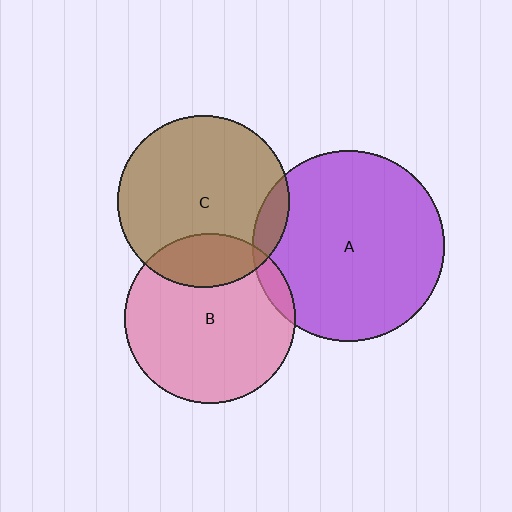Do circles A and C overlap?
Yes.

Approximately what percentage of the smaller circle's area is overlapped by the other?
Approximately 10%.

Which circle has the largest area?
Circle A (purple).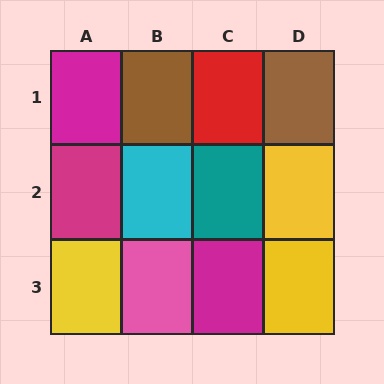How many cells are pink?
1 cell is pink.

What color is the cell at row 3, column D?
Yellow.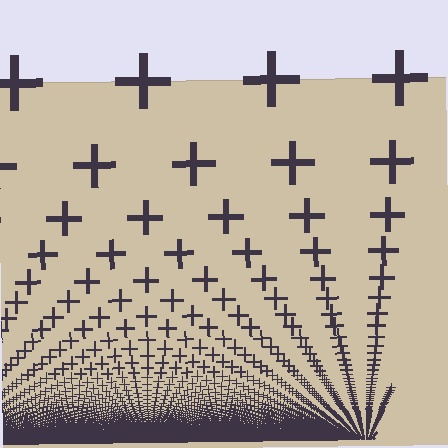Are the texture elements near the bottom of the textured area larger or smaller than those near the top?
Smaller. The gradient is inverted — elements near the bottom are smaller and denser.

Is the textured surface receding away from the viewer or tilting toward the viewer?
The surface appears to tilt toward the viewer. Texture elements get larger and sparser toward the top.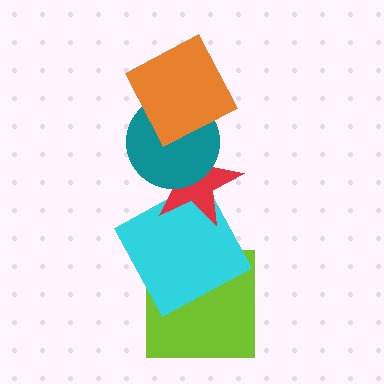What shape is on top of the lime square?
The cyan square is on top of the lime square.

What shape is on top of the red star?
The teal circle is on top of the red star.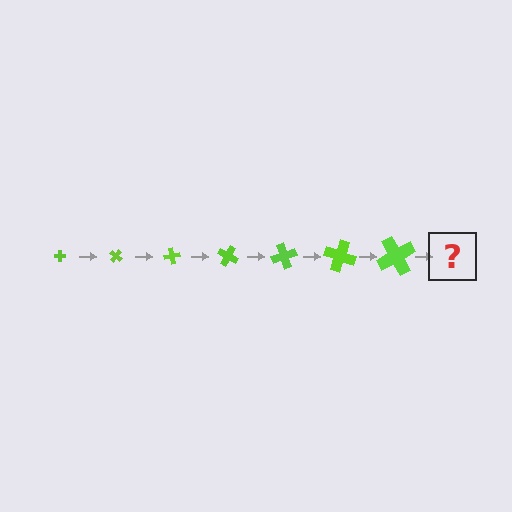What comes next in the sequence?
The next element should be a cross, larger than the previous one and rotated 280 degrees from the start.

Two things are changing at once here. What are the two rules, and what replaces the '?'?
The two rules are that the cross grows larger each step and it rotates 40 degrees each step. The '?' should be a cross, larger than the previous one and rotated 280 degrees from the start.